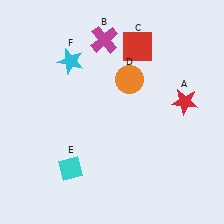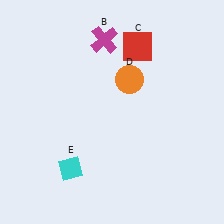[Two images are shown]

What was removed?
The cyan star (F), the red star (A) were removed in Image 2.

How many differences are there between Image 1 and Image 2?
There are 2 differences between the two images.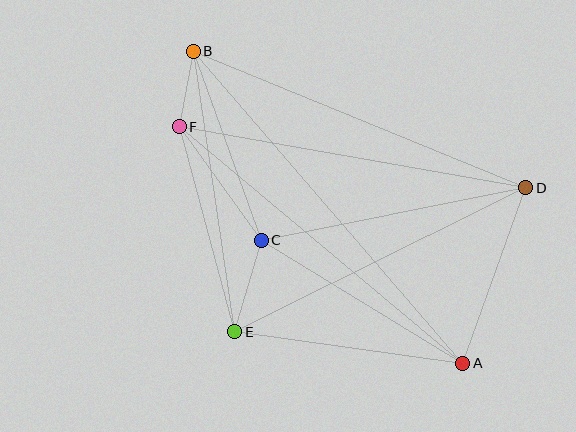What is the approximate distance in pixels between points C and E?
The distance between C and E is approximately 95 pixels.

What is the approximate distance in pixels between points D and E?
The distance between D and E is approximately 325 pixels.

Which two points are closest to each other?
Points B and F are closest to each other.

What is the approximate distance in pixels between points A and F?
The distance between A and F is approximately 369 pixels.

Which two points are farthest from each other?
Points A and B are farthest from each other.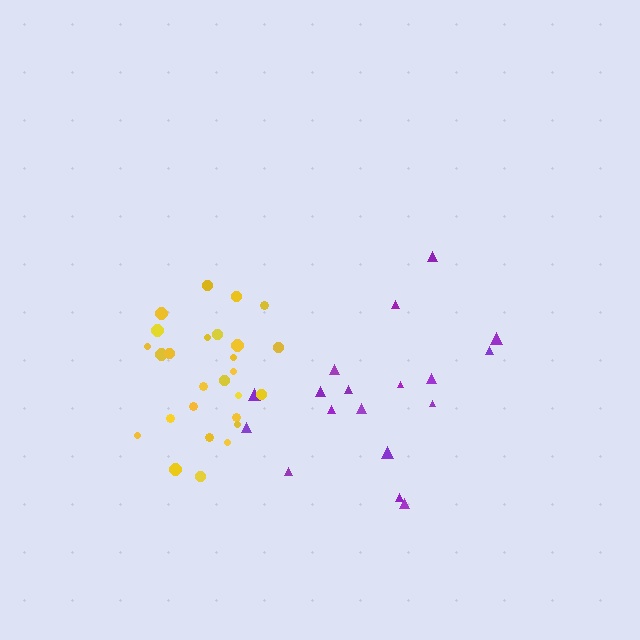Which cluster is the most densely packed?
Yellow.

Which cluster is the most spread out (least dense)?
Purple.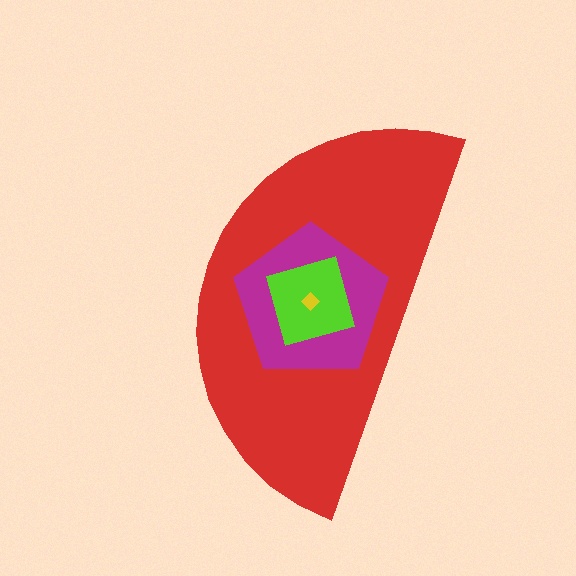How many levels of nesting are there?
4.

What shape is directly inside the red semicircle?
The magenta pentagon.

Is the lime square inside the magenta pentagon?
Yes.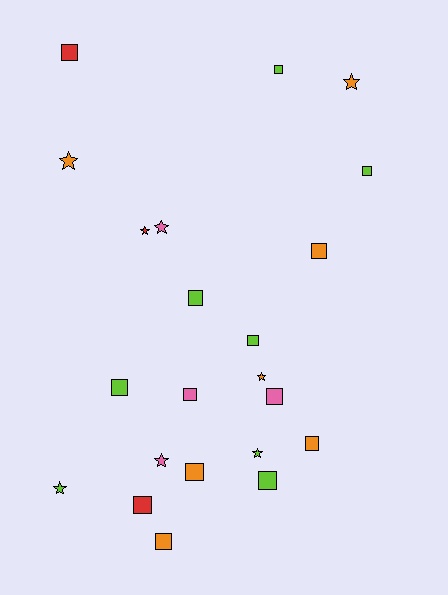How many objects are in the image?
There are 22 objects.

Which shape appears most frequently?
Square, with 14 objects.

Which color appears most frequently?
Lime, with 8 objects.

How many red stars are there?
There is 1 red star.